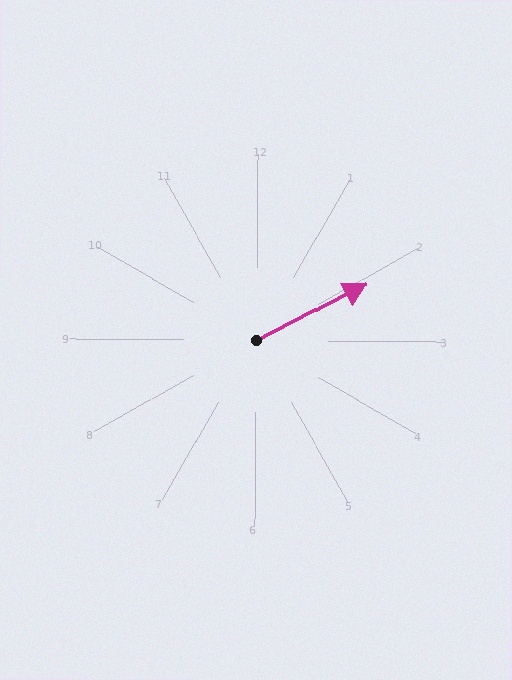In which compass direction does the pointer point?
Northeast.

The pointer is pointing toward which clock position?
Roughly 2 o'clock.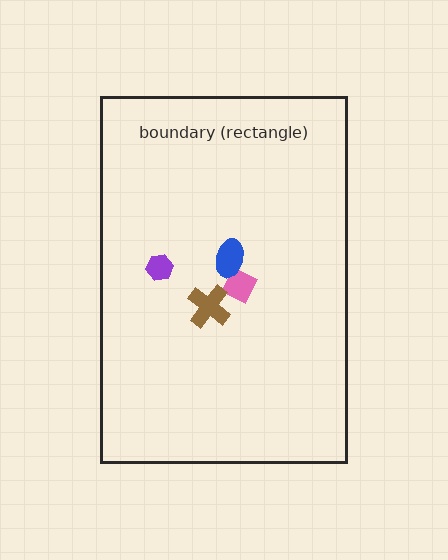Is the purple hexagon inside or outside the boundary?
Inside.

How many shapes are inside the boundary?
4 inside, 0 outside.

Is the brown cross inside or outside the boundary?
Inside.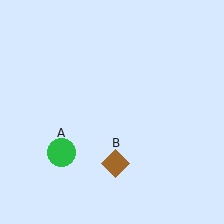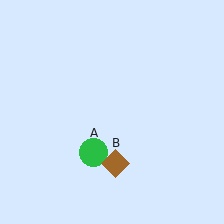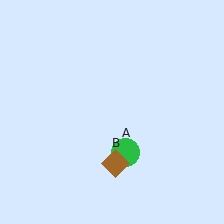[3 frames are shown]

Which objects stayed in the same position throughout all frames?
Brown diamond (object B) remained stationary.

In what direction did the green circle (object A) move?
The green circle (object A) moved right.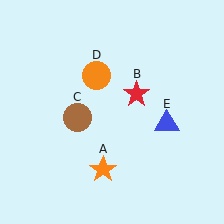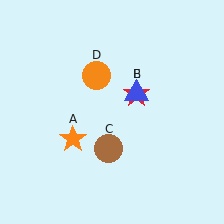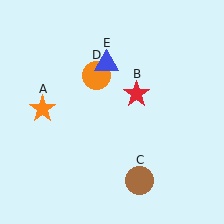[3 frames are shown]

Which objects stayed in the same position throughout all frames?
Red star (object B) and orange circle (object D) remained stationary.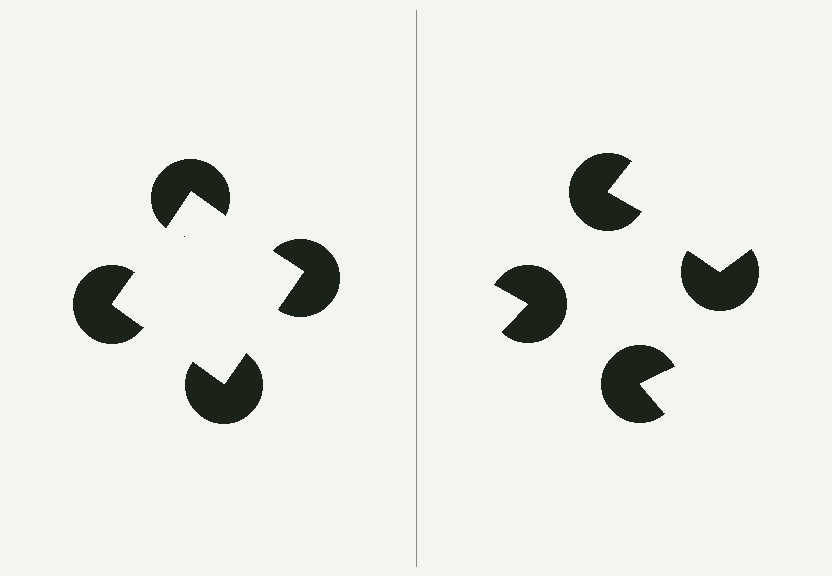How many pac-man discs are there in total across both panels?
8 — 4 on each side.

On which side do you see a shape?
An illusory square appears on the left side. On the right side the wedge cuts are rotated, so no coherent shape forms.